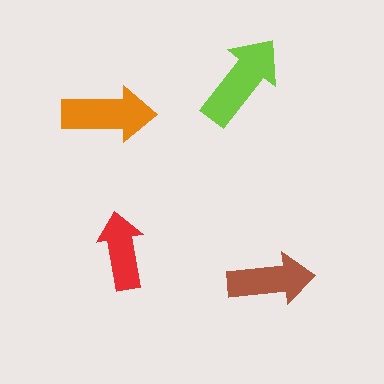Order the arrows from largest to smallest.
the lime one, the orange one, the brown one, the red one.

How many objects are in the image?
There are 4 objects in the image.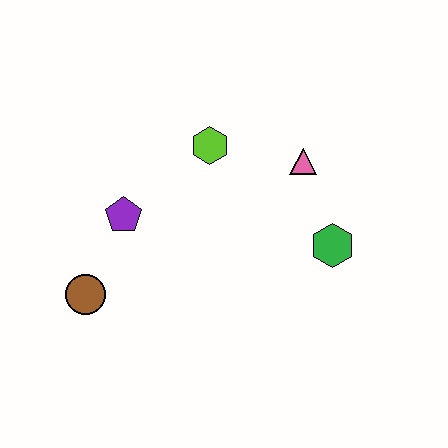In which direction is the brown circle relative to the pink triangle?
The brown circle is to the left of the pink triangle.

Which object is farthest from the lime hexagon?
The brown circle is farthest from the lime hexagon.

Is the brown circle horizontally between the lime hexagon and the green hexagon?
No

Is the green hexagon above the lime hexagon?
No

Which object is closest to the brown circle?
The purple pentagon is closest to the brown circle.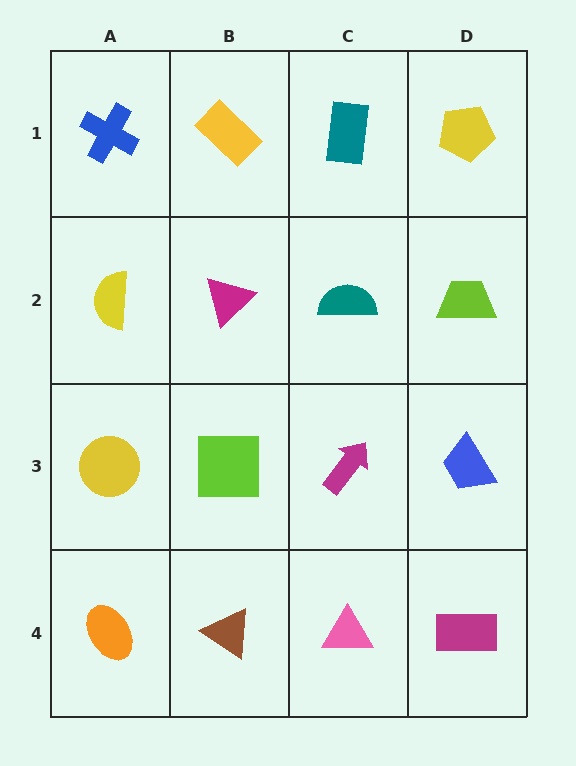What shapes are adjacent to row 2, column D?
A yellow pentagon (row 1, column D), a blue trapezoid (row 3, column D), a teal semicircle (row 2, column C).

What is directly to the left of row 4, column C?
A brown triangle.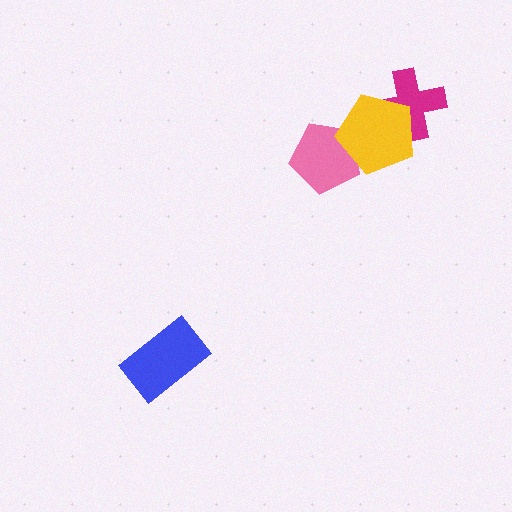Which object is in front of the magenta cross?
The yellow pentagon is in front of the magenta cross.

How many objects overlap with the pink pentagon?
1 object overlaps with the pink pentagon.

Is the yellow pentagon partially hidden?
No, no other shape covers it.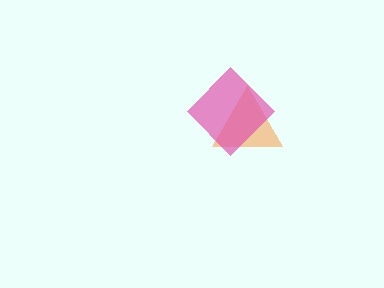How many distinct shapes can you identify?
There are 2 distinct shapes: an orange triangle, a pink diamond.